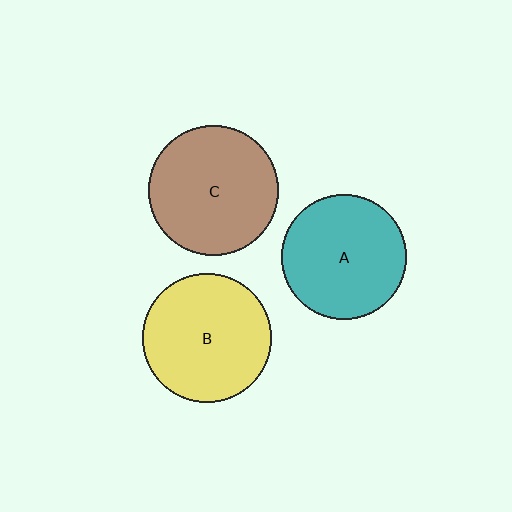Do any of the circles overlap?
No, none of the circles overlap.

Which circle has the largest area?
Circle C (brown).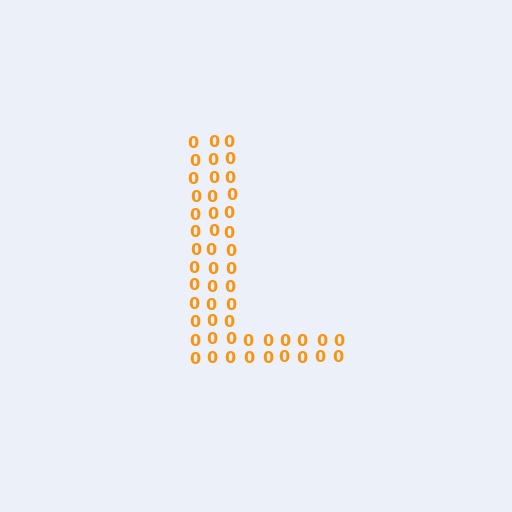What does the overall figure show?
The overall figure shows the letter L.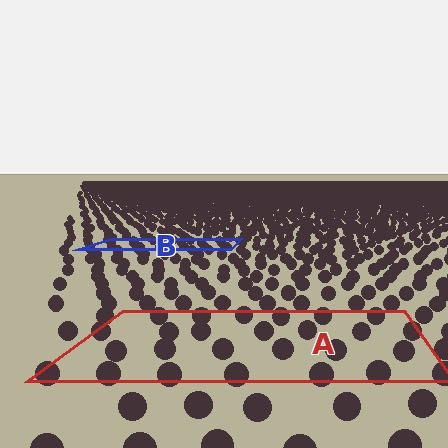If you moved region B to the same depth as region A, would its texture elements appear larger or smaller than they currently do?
They would appear larger. At a closer depth, the same texture elements are projected at a bigger on-screen size.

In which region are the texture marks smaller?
The texture marks are smaller in region B, because it is farther away.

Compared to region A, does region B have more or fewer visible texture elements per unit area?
Region B has more texture elements per unit area — they are packed more densely because it is farther away.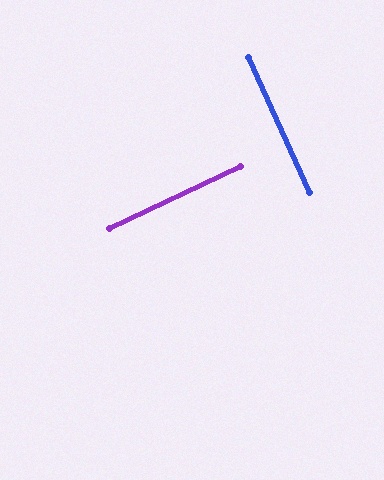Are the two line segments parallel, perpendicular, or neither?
Perpendicular — they meet at approximately 89°.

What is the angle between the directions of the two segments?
Approximately 89 degrees.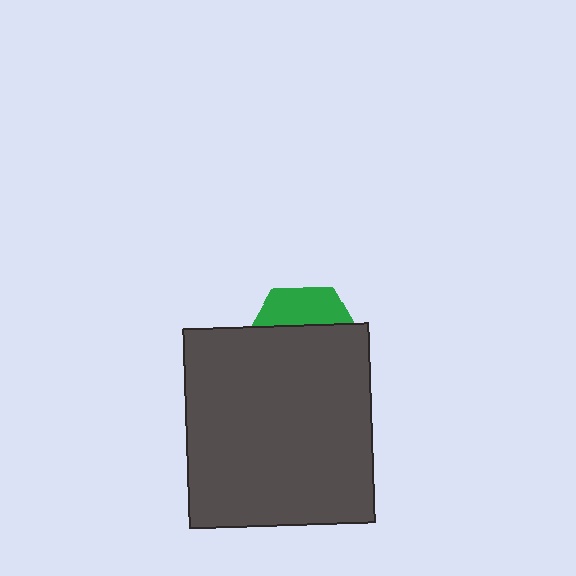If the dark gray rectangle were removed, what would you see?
You would see the complete green hexagon.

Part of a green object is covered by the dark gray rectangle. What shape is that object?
It is a hexagon.